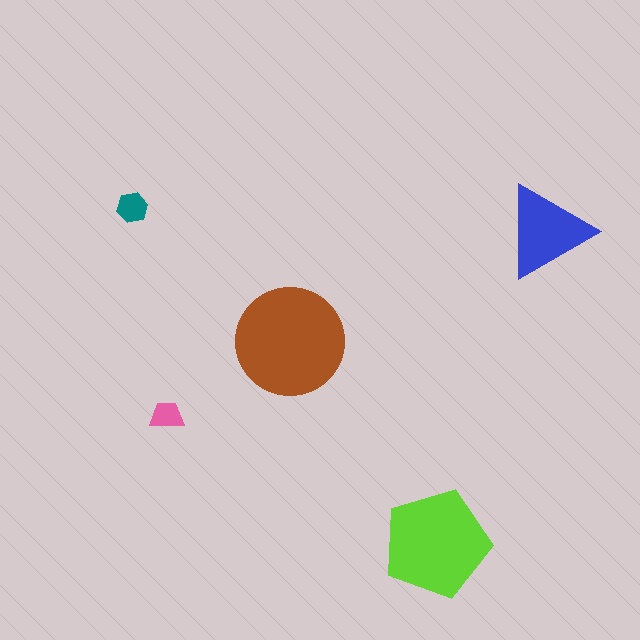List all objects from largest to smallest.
The brown circle, the lime pentagon, the blue triangle, the teal hexagon, the pink trapezoid.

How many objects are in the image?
There are 5 objects in the image.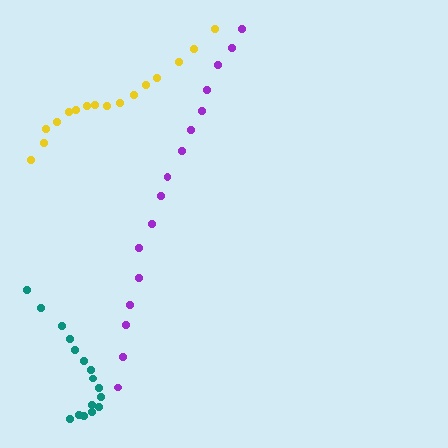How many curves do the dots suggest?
There are 3 distinct paths.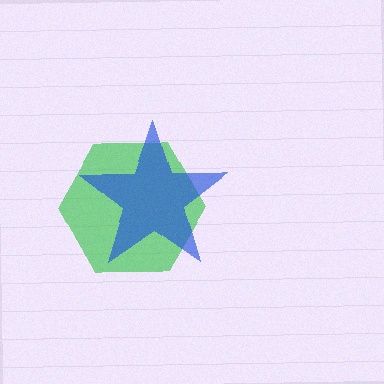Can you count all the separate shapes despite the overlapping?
Yes, there are 2 separate shapes.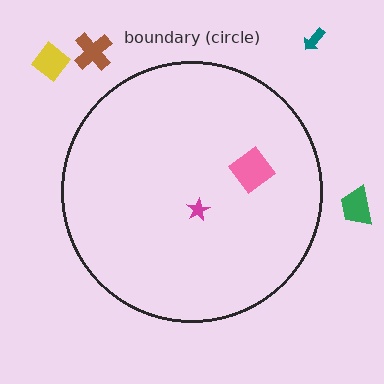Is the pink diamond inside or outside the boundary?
Inside.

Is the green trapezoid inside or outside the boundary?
Outside.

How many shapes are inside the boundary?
2 inside, 4 outside.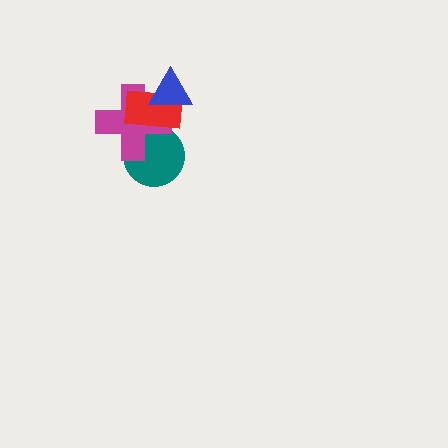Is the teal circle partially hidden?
Yes, it is partially covered by another shape.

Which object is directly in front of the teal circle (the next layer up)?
The magenta cross is directly in front of the teal circle.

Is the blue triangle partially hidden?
No, no other shape covers it.